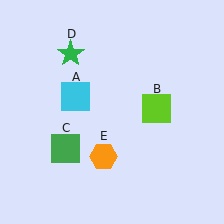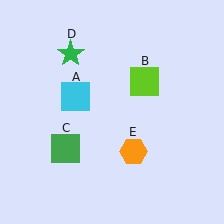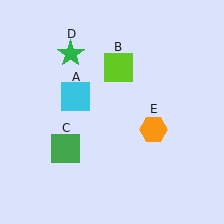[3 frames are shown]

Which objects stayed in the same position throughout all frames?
Cyan square (object A) and green square (object C) and green star (object D) remained stationary.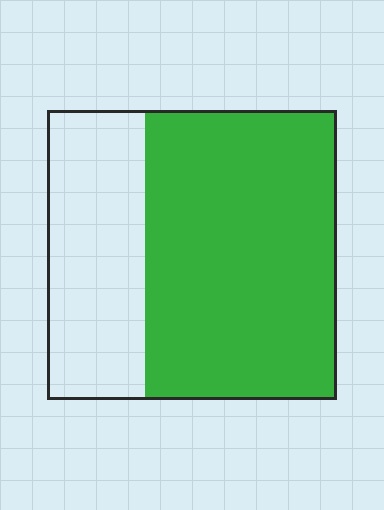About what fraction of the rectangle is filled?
About two thirds (2/3).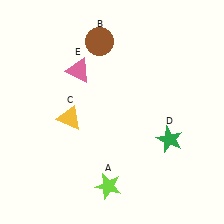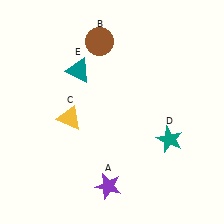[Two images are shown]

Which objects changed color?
A changed from lime to purple. D changed from green to teal. E changed from pink to teal.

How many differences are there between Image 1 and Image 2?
There are 3 differences between the two images.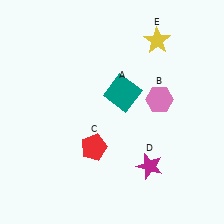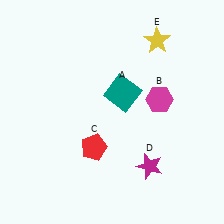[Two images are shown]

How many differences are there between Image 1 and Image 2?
There is 1 difference between the two images.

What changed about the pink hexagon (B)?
In Image 1, B is pink. In Image 2, it changed to magenta.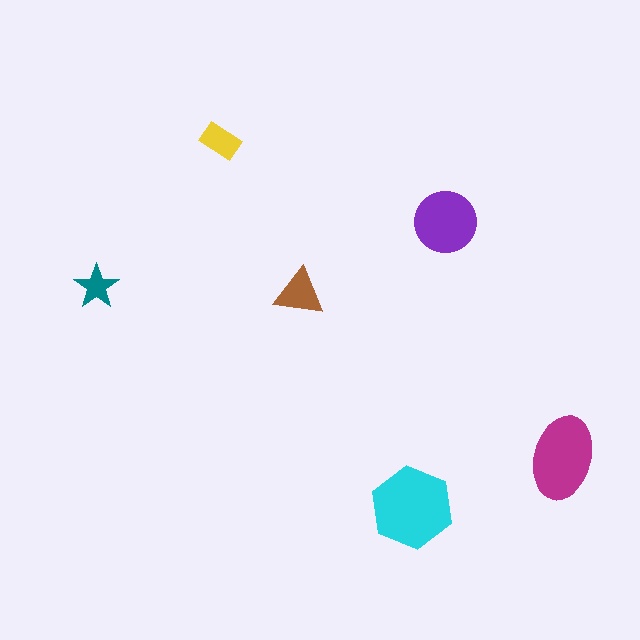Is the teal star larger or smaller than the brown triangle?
Smaller.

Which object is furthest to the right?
The magenta ellipse is rightmost.